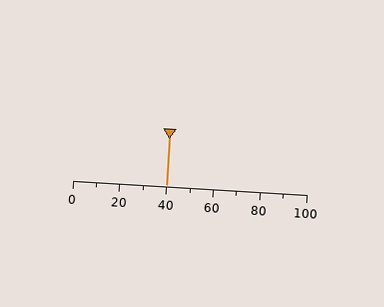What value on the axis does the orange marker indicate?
The marker indicates approximately 40.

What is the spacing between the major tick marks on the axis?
The major ticks are spaced 20 apart.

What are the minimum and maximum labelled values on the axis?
The axis runs from 0 to 100.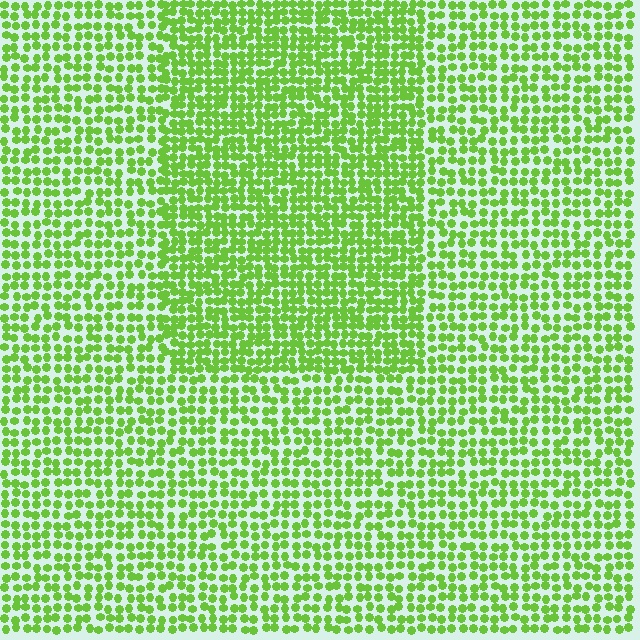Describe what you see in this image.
The image contains small lime elements arranged at two different densities. A rectangle-shaped region is visible where the elements are more densely packed than the surrounding area.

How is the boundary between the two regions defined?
The boundary is defined by a change in element density (approximately 1.5x ratio). All elements are the same color, size, and shape.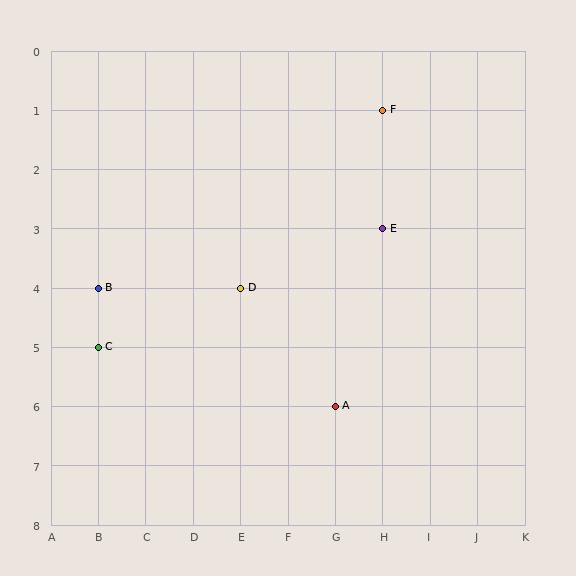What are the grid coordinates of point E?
Point E is at grid coordinates (H, 3).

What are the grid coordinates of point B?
Point B is at grid coordinates (B, 4).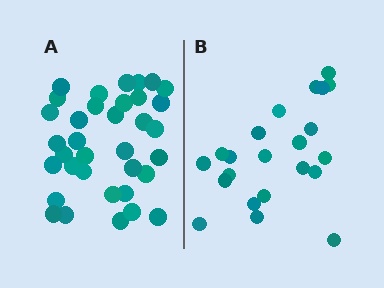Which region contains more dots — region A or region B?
Region A (the left region) has more dots.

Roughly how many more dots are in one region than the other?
Region A has approximately 15 more dots than region B.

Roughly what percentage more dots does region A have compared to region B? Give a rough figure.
About 60% more.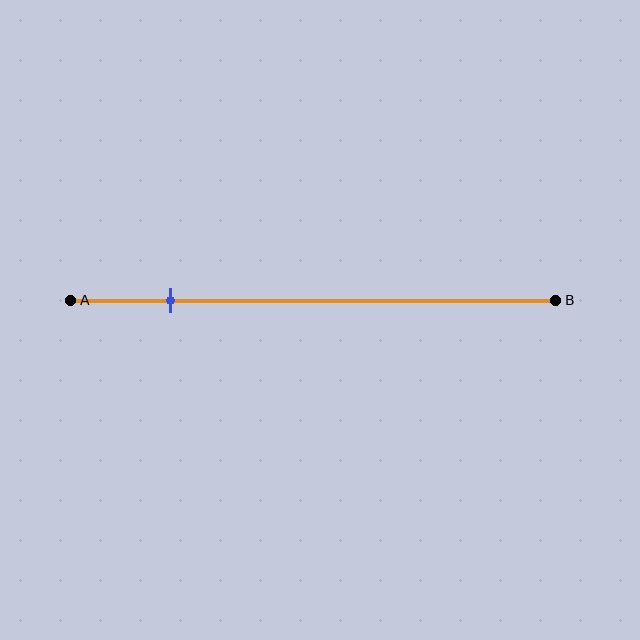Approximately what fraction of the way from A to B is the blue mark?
The blue mark is approximately 20% of the way from A to B.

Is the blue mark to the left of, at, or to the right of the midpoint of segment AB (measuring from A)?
The blue mark is to the left of the midpoint of segment AB.